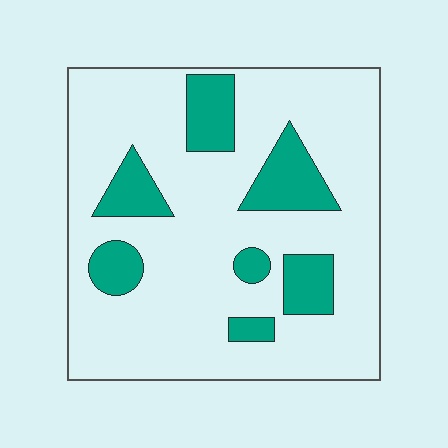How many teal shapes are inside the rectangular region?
7.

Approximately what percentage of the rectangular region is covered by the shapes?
Approximately 20%.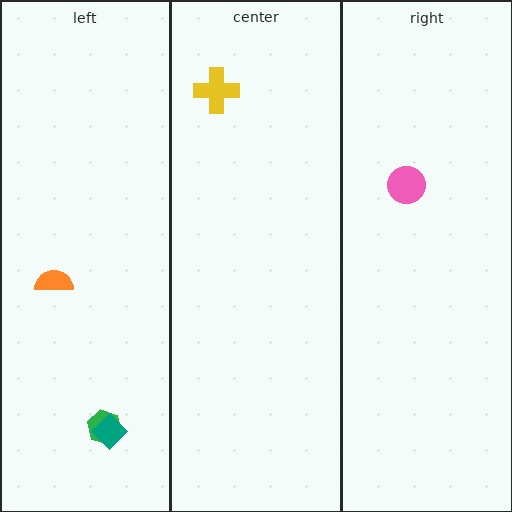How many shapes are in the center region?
1.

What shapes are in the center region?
The yellow cross.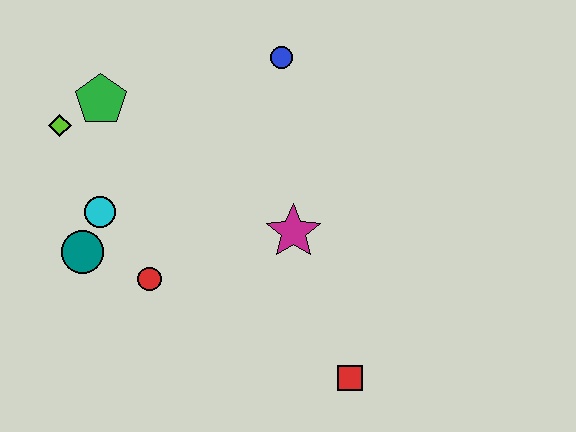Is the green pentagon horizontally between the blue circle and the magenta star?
No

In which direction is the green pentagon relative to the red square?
The green pentagon is above the red square.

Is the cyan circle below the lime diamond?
Yes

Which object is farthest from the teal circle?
The red square is farthest from the teal circle.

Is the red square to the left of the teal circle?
No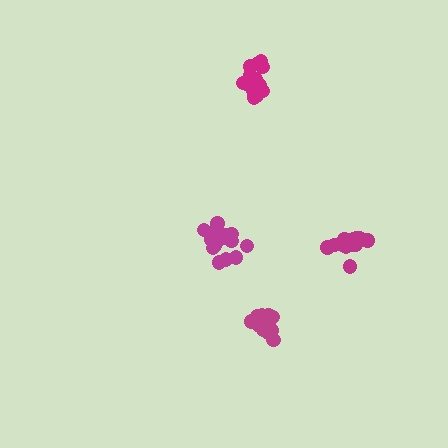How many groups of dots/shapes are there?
There are 4 groups.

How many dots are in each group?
Group 1: 15 dots, Group 2: 19 dots, Group 3: 19 dots, Group 4: 17 dots (70 total).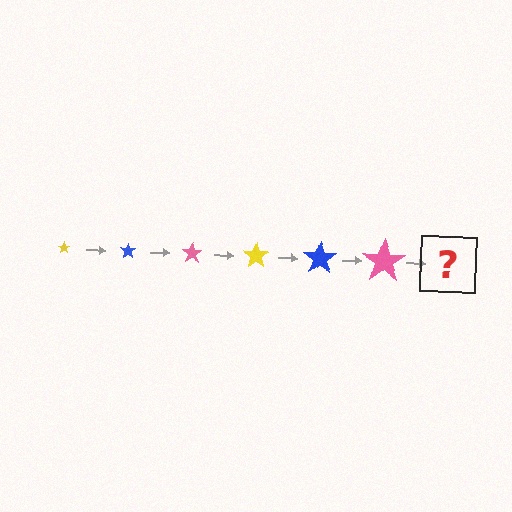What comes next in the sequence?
The next element should be a yellow star, larger than the previous one.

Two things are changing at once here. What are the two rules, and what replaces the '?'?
The two rules are that the star grows larger each step and the color cycles through yellow, blue, and pink. The '?' should be a yellow star, larger than the previous one.